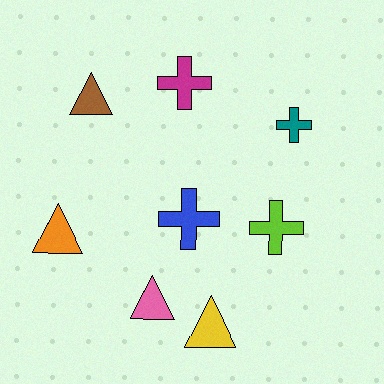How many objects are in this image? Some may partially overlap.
There are 8 objects.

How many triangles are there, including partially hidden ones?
There are 4 triangles.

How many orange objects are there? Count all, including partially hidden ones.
There is 1 orange object.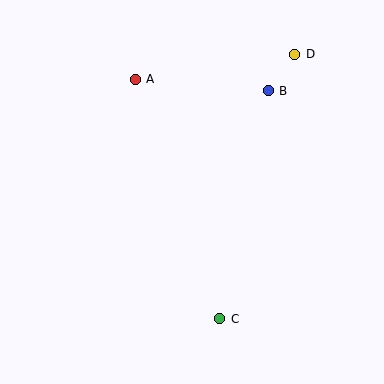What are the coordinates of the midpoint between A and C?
The midpoint between A and C is at (178, 199).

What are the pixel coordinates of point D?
Point D is at (295, 54).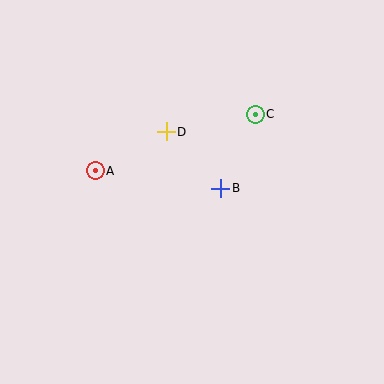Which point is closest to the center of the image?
Point B at (221, 188) is closest to the center.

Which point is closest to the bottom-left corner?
Point A is closest to the bottom-left corner.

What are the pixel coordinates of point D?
Point D is at (166, 132).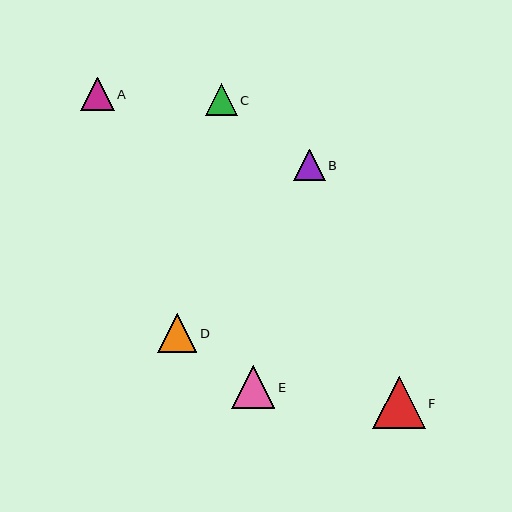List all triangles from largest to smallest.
From largest to smallest: F, E, D, A, C, B.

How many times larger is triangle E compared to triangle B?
Triangle E is approximately 1.4 times the size of triangle B.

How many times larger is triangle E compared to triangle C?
Triangle E is approximately 1.4 times the size of triangle C.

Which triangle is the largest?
Triangle F is the largest with a size of approximately 53 pixels.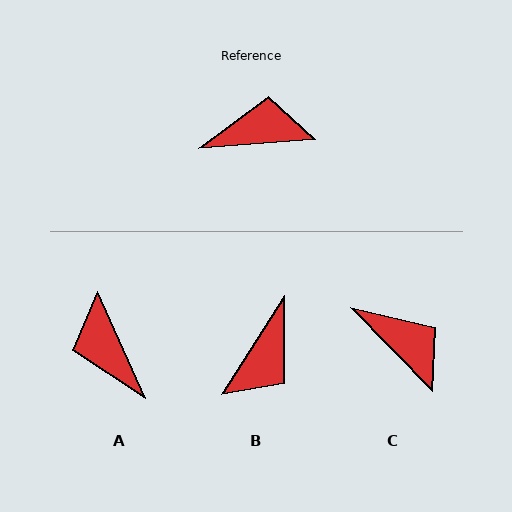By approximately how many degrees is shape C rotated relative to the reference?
Approximately 50 degrees clockwise.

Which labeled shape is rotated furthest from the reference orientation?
B, about 127 degrees away.